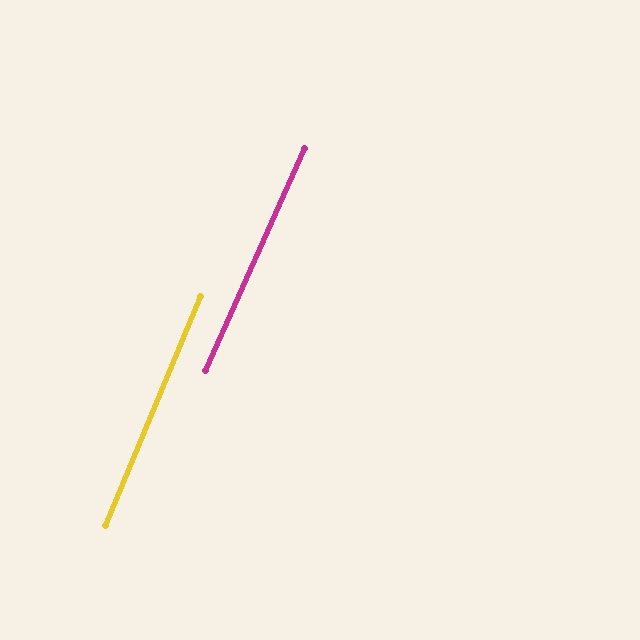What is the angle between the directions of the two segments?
Approximately 1 degree.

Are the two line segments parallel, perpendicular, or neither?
Parallel — their directions differ by only 1.3°.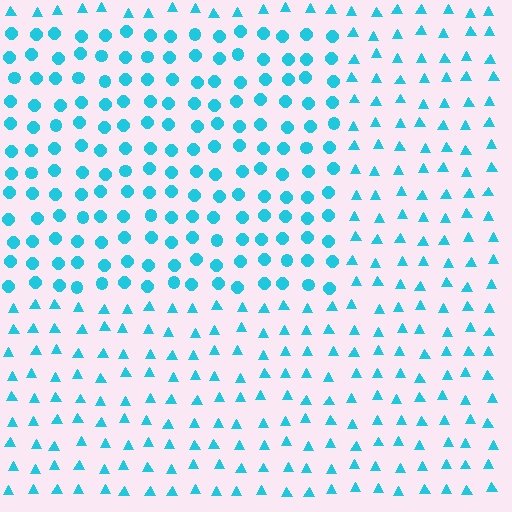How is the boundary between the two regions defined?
The boundary is defined by a change in element shape: circles inside vs. triangles outside. All elements share the same color and spacing.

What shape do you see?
I see a rectangle.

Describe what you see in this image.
The image is filled with small cyan elements arranged in a uniform grid. A rectangle-shaped region contains circles, while the surrounding area contains triangles. The boundary is defined purely by the change in element shape.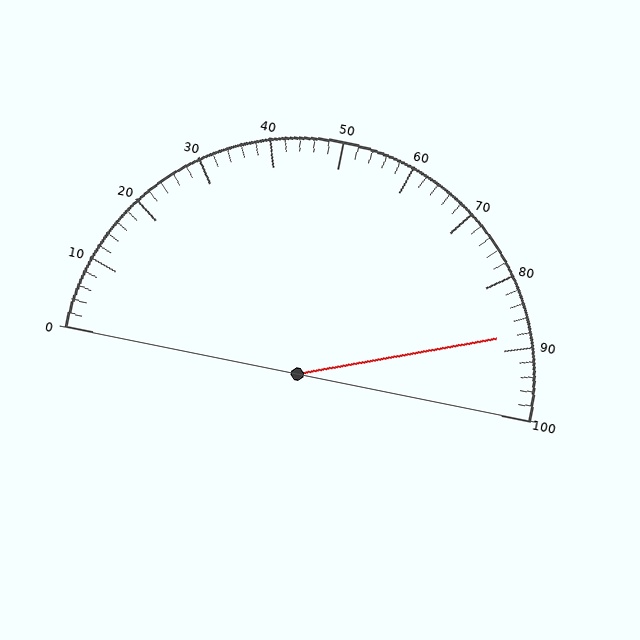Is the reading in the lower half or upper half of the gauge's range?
The reading is in the upper half of the range (0 to 100).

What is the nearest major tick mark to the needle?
The nearest major tick mark is 90.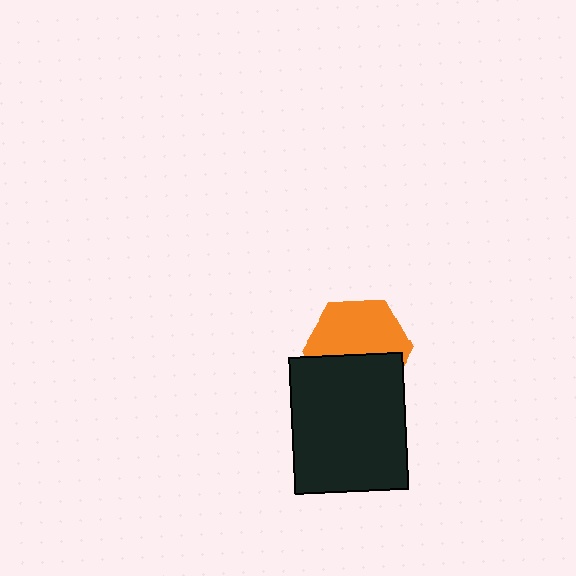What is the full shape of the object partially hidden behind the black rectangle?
The partially hidden object is an orange hexagon.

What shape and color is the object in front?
The object in front is a black rectangle.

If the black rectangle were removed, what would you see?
You would see the complete orange hexagon.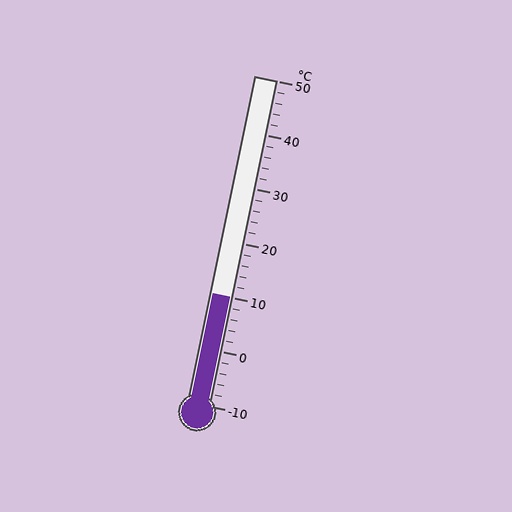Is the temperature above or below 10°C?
The temperature is at 10°C.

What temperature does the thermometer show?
The thermometer shows approximately 10°C.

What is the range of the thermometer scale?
The thermometer scale ranges from -10°C to 50°C.